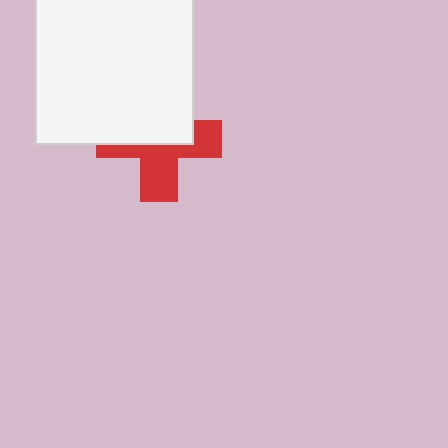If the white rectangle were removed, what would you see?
You would see the complete red cross.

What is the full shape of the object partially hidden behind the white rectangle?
The partially hidden object is a red cross.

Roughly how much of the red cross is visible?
About half of it is visible (roughly 48%).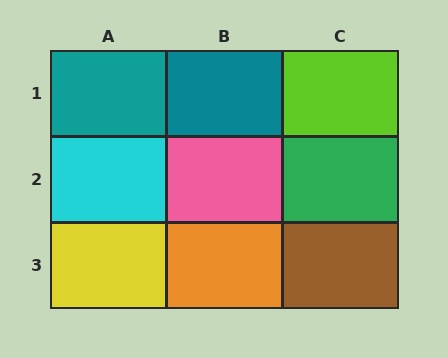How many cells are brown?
1 cell is brown.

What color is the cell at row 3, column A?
Yellow.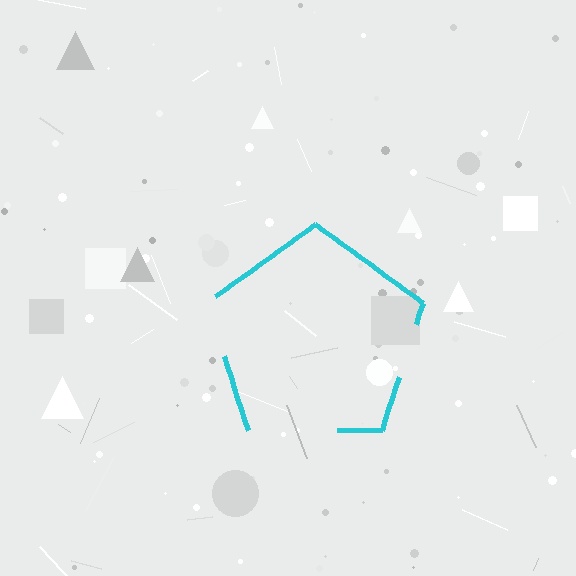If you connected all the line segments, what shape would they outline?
They would outline a pentagon.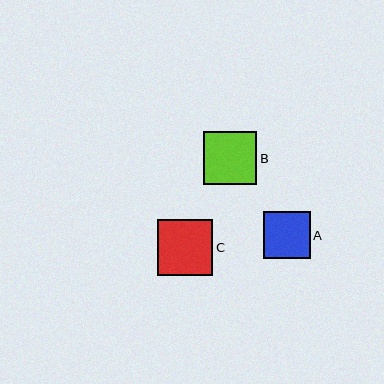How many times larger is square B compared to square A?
Square B is approximately 1.1 times the size of square A.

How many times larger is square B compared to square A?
Square B is approximately 1.1 times the size of square A.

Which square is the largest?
Square C is the largest with a size of approximately 56 pixels.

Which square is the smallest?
Square A is the smallest with a size of approximately 47 pixels.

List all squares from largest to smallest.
From largest to smallest: C, B, A.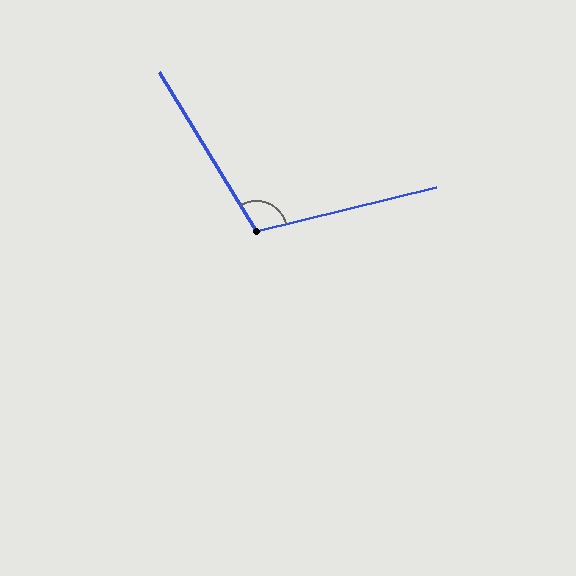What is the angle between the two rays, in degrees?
Approximately 107 degrees.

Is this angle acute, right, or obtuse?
It is obtuse.